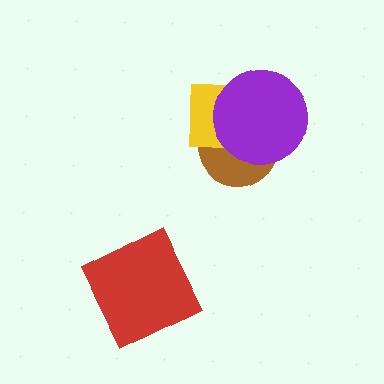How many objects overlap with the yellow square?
2 objects overlap with the yellow square.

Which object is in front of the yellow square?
The purple circle is in front of the yellow square.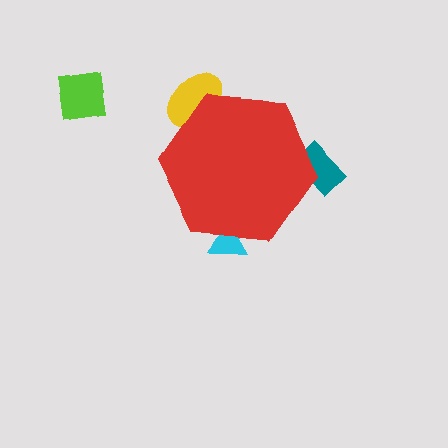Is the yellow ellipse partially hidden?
Yes, the yellow ellipse is partially hidden behind the red hexagon.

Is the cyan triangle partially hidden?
Yes, the cyan triangle is partially hidden behind the red hexagon.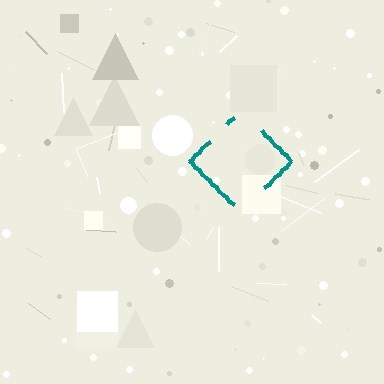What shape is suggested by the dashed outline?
The dashed outline suggests a diamond.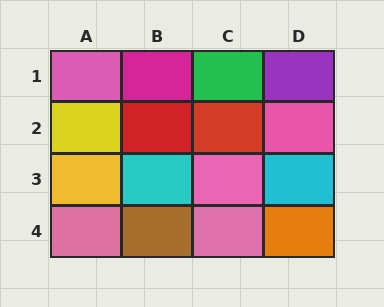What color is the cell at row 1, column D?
Purple.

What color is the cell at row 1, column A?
Pink.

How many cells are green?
1 cell is green.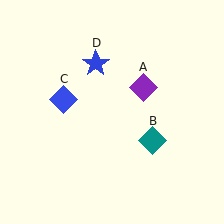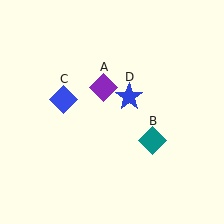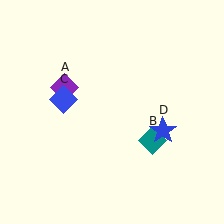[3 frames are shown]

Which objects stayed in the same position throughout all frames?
Teal diamond (object B) and blue diamond (object C) remained stationary.